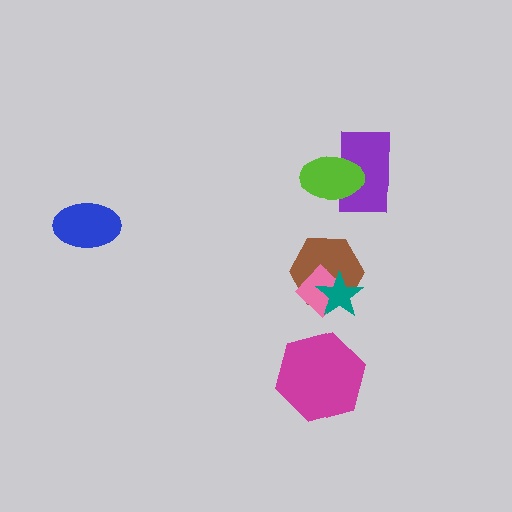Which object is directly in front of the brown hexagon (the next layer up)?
The pink diamond is directly in front of the brown hexagon.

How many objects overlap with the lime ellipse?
1 object overlaps with the lime ellipse.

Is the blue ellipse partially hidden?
No, no other shape covers it.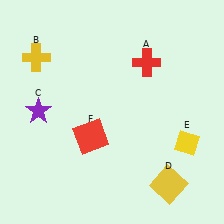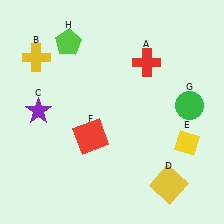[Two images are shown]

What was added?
A green circle (G), a lime pentagon (H) were added in Image 2.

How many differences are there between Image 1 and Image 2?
There are 2 differences between the two images.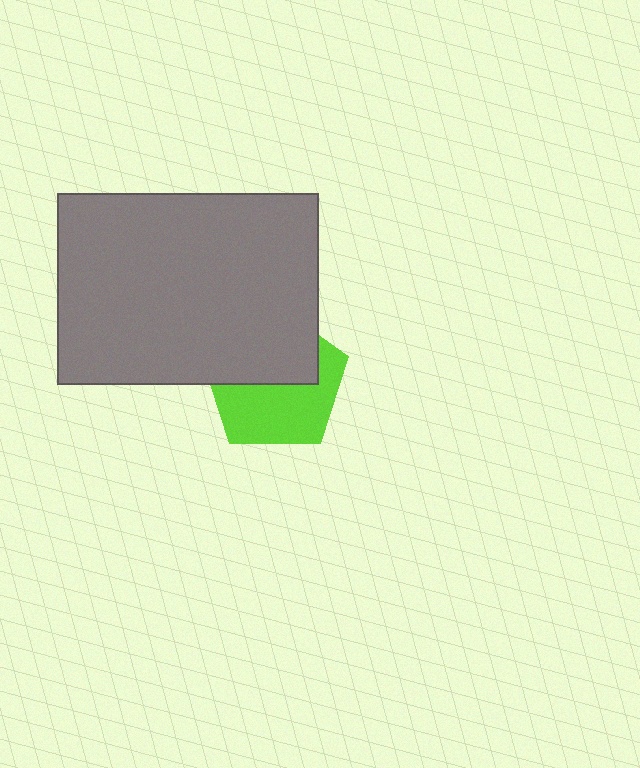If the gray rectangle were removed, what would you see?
You would see the complete lime pentagon.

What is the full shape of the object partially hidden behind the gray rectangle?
The partially hidden object is a lime pentagon.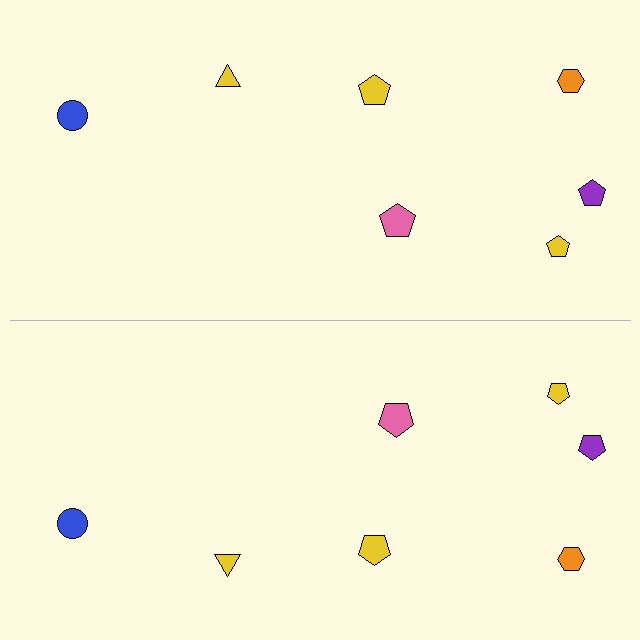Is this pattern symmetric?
Yes, this pattern has bilateral (reflection) symmetry.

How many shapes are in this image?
There are 14 shapes in this image.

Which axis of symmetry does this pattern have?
The pattern has a horizontal axis of symmetry running through the center of the image.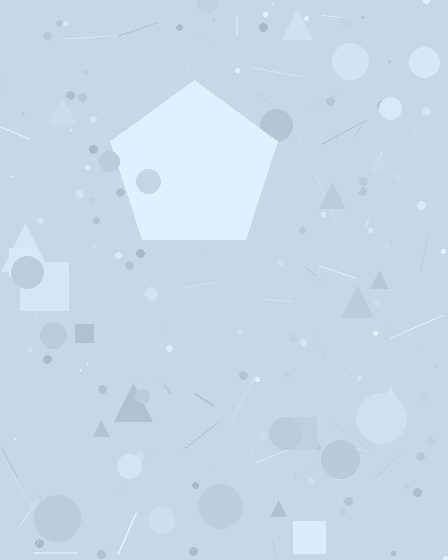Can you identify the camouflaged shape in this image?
The camouflaged shape is a pentagon.